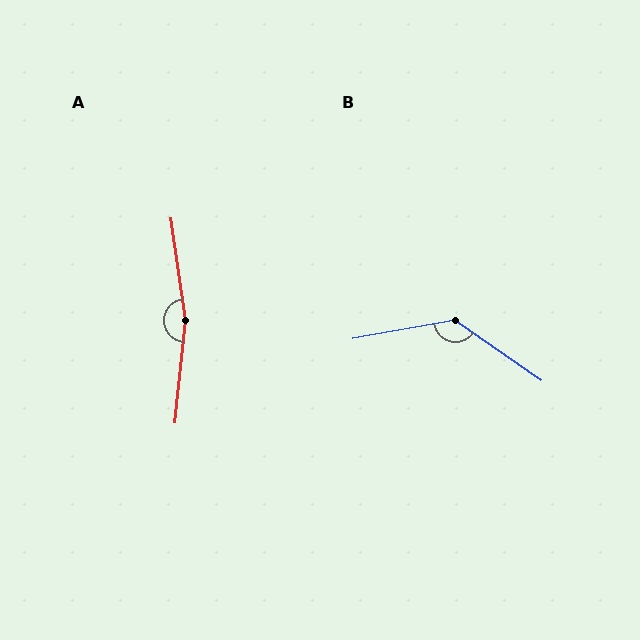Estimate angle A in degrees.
Approximately 166 degrees.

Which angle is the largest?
A, at approximately 166 degrees.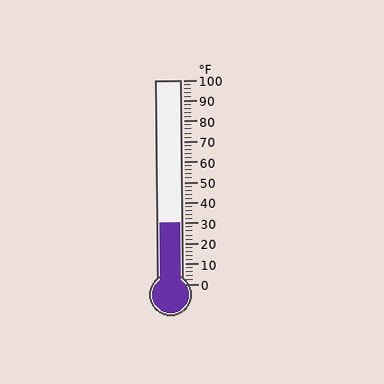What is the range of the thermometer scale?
The thermometer scale ranges from 0°F to 100°F.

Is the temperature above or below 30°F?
The temperature is at 30°F.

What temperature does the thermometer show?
The thermometer shows approximately 30°F.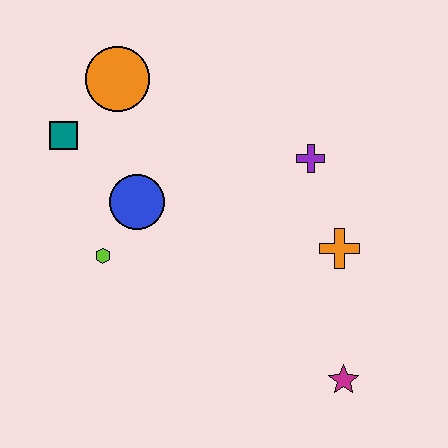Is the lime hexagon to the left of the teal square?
No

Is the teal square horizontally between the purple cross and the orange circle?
No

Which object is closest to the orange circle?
The teal square is closest to the orange circle.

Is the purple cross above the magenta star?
Yes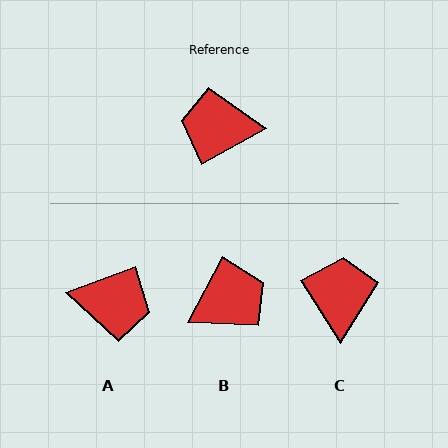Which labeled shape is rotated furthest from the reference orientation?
A, about 172 degrees away.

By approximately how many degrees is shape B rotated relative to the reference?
Approximately 147 degrees clockwise.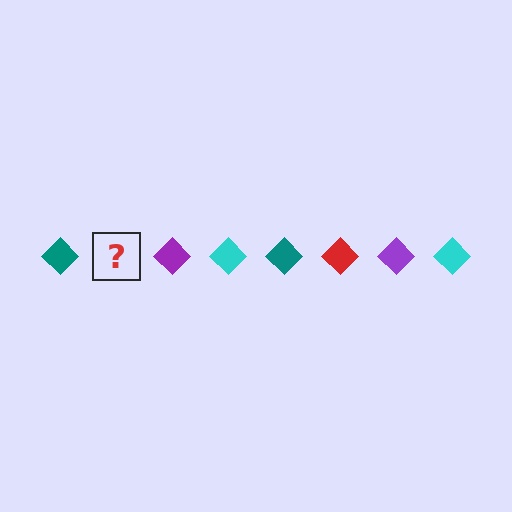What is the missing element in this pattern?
The missing element is a red diamond.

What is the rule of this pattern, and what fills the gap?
The rule is that the pattern cycles through teal, red, purple, cyan diamonds. The gap should be filled with a red diamond.